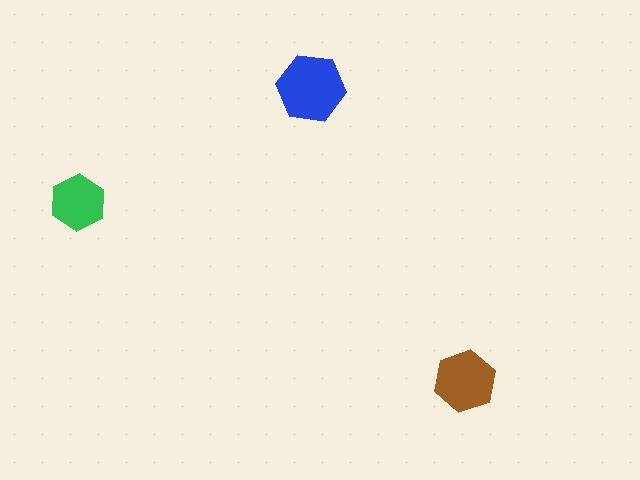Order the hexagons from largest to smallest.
the blue one, the brown one, the green one.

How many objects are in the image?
There are 3 objects in the image.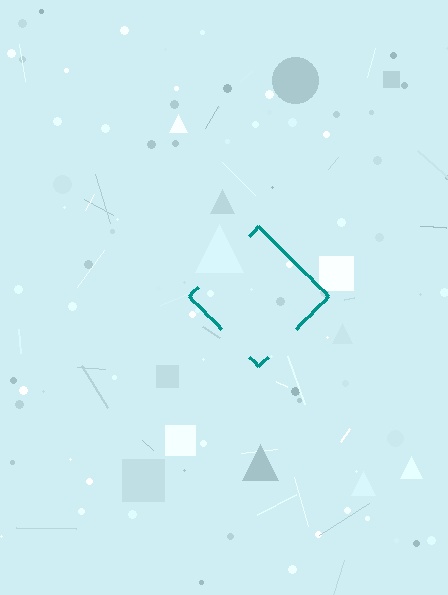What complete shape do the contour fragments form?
The contour fragments form a diamond.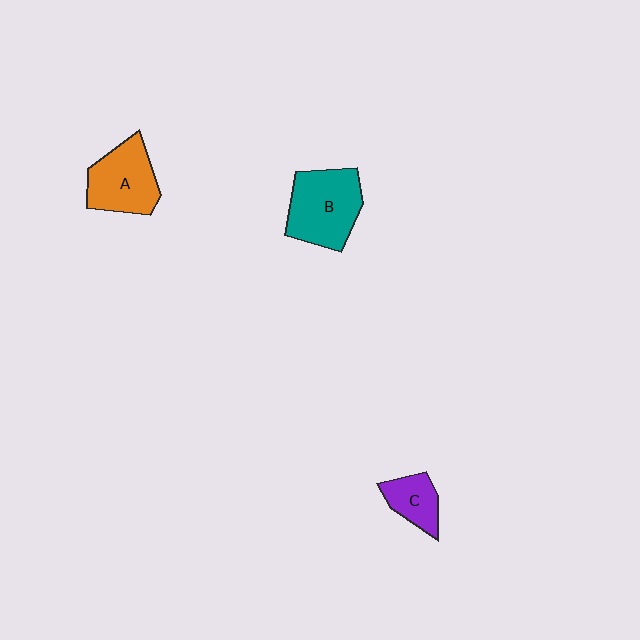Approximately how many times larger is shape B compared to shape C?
Approximately 2.0 times.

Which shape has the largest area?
Shape B (teal).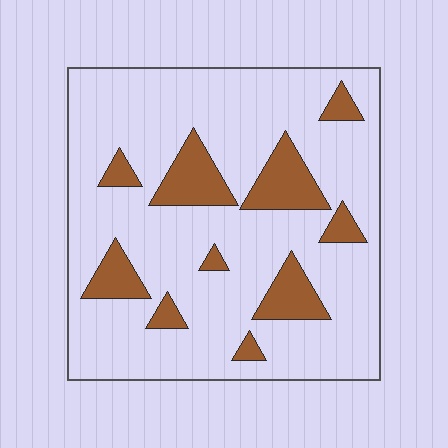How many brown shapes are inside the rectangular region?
10.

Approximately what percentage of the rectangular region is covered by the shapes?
Approximately 20%.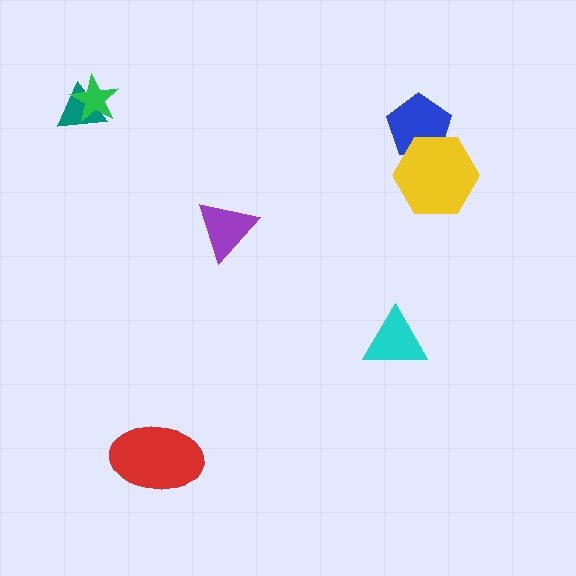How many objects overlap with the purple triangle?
0 objects overlap with the purple triangle.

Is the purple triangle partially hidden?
No, no other shape covers it.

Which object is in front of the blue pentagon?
The yellow hexagon is in front of the blue pentagon.